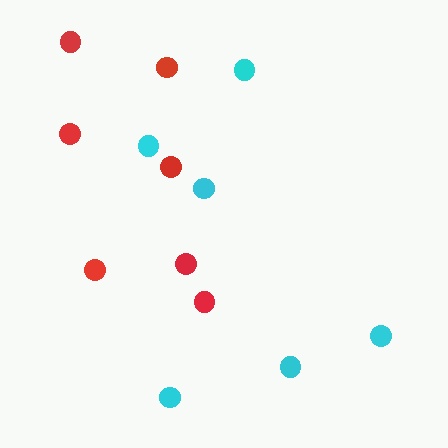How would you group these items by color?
There are 2 groups: one group of cyan circles (6) and one group of red circles (7).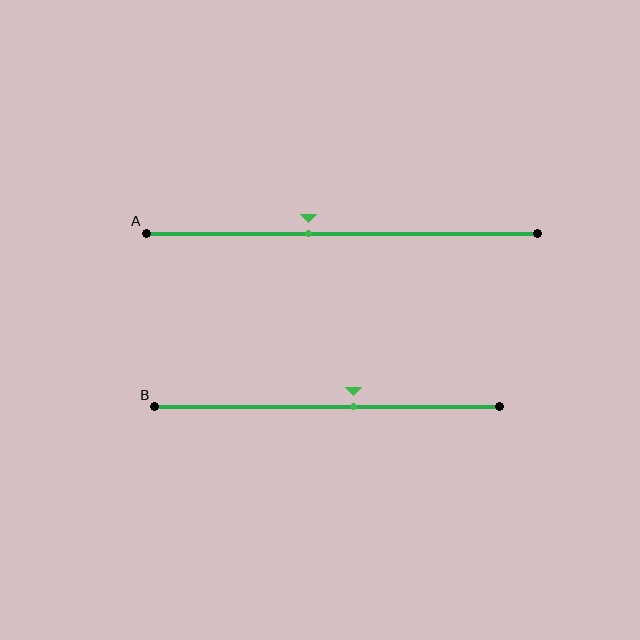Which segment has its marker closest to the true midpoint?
Segment B has its marker closest to the true midpoint.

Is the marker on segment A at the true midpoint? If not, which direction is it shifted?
No, the marker on segment A is shifted to the left by about 9% of the segment length.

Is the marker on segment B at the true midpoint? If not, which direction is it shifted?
No, the marker on segment B is shifted to the right by about 8% of the segment length.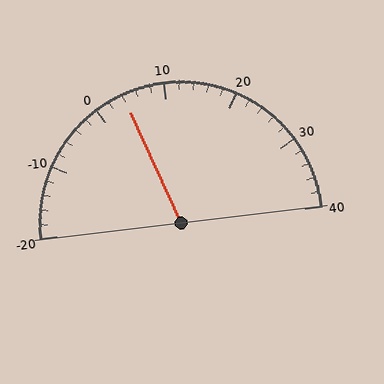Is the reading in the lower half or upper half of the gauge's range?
The reading is in the lower half of the range (-20 to 40).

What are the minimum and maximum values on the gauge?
The gauge ranges from -20 to 40.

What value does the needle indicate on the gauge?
The needle indicates approximately 4.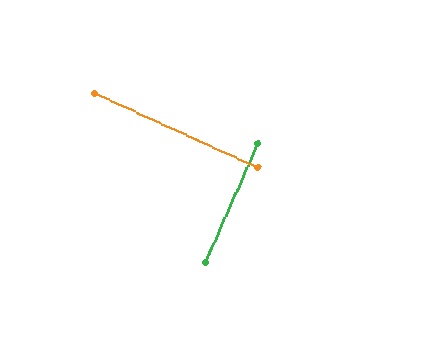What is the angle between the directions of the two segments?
Approximately 89 degrees.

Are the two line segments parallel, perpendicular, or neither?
Perpendicular — they meet at approximately 89°.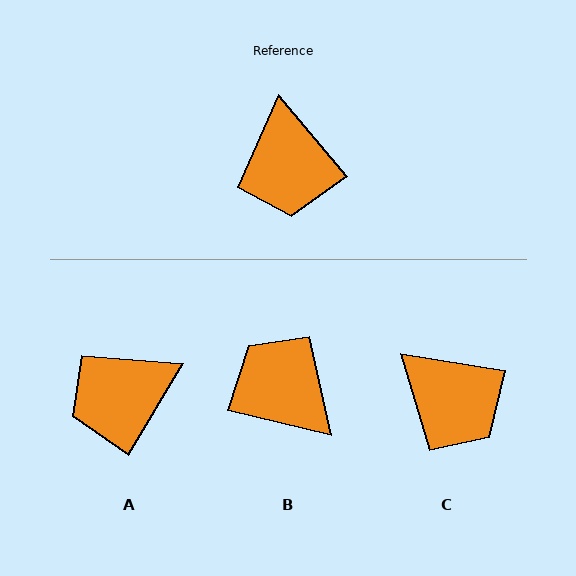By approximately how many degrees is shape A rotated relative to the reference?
Approximately 71 degrees clockwise.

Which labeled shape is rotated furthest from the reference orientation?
B, about 143 degrees away.